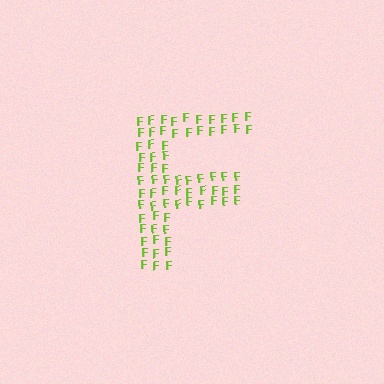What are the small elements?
The small elements are letter F's.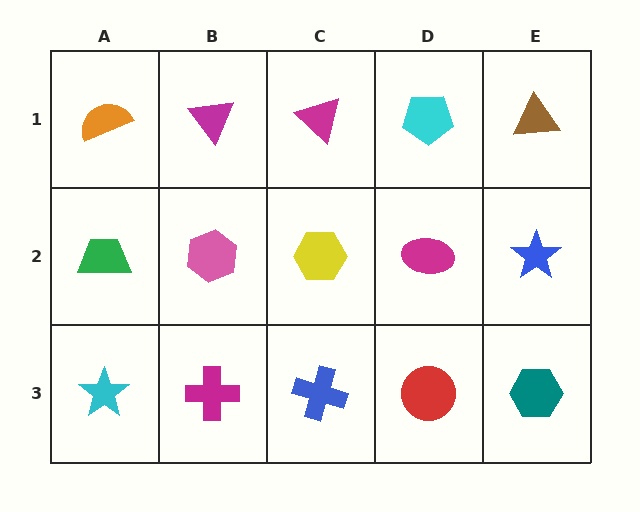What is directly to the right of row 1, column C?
A cyan pentagon.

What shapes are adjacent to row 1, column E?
A blue star (row 2, column E), a cyan pentagon (row 1, column D).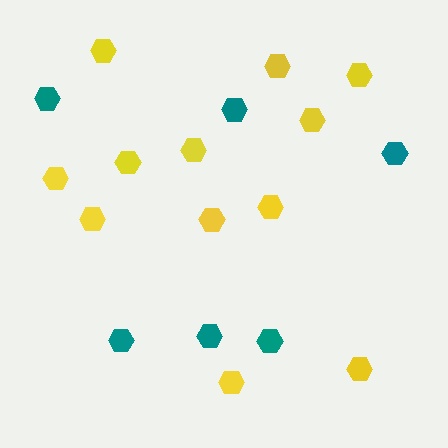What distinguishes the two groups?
There are 2 groups: one group of yellow hexagons (12) and one group of teal hexagons (6).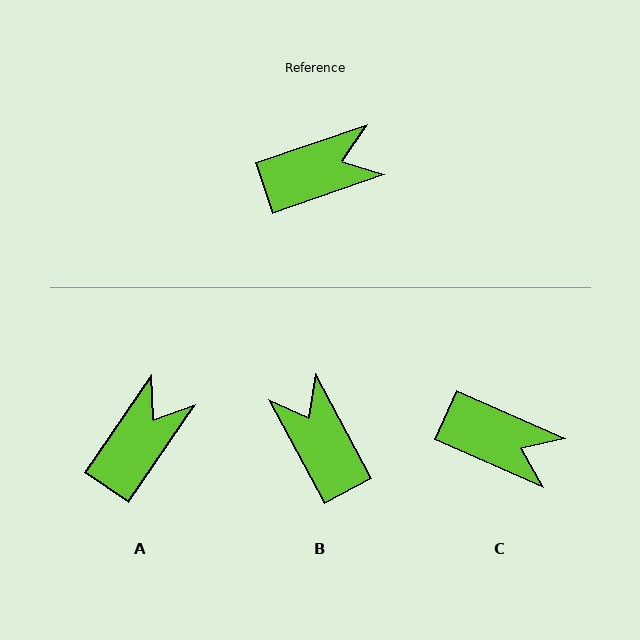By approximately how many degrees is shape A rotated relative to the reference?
Approximately 37 degrees counter-clockwise.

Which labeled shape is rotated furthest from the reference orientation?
B, about 100 degrees away.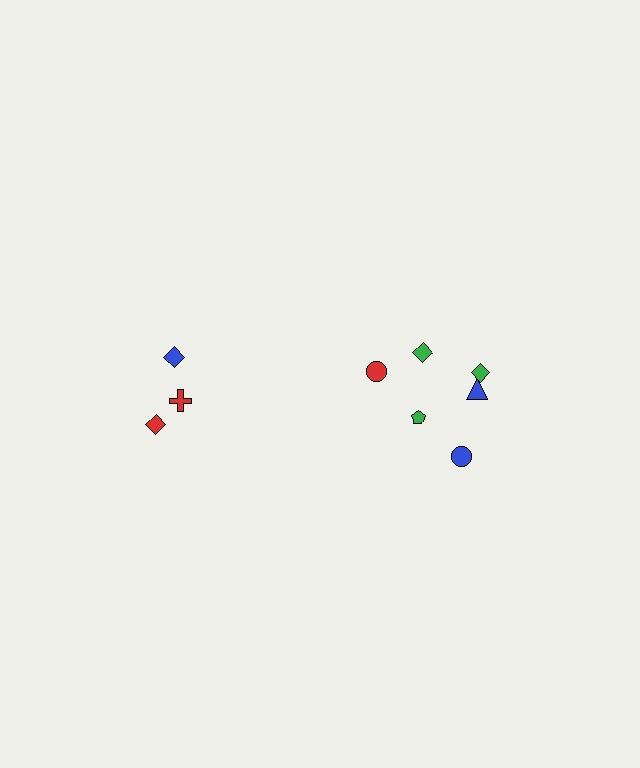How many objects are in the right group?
There are 6 objects.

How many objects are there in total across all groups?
There are 9 objects.